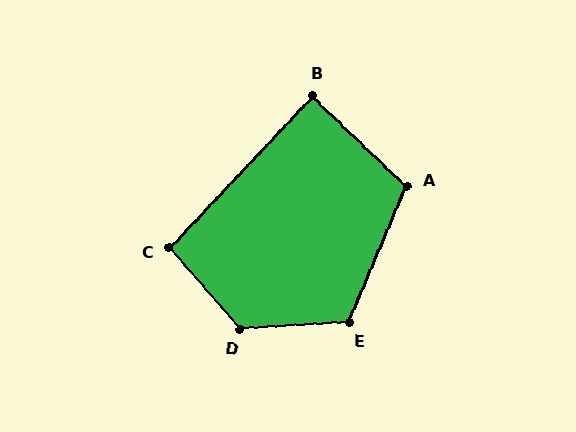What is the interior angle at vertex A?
Approximately 111 degrees (obtuse).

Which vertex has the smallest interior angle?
B, at approximately 90 degrees.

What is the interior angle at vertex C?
Approximately 96 degrees (obtuse).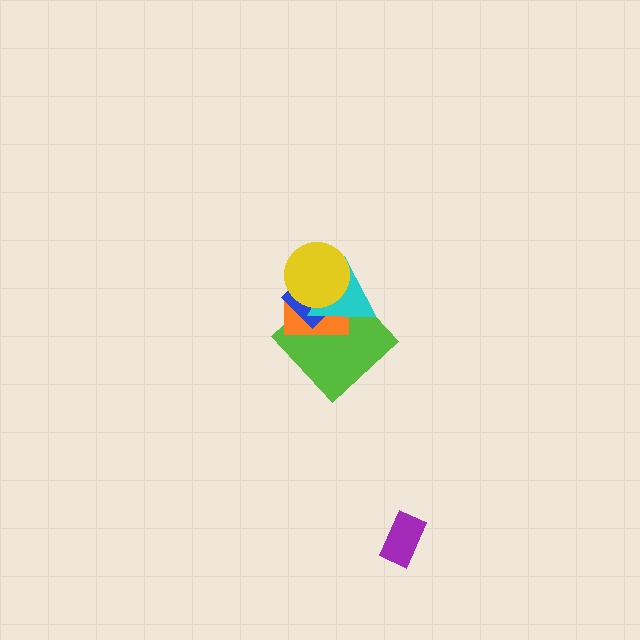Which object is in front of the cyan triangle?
The yellow circle is in front of the cyan triangle.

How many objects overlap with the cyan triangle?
4 objects overlap with the cyan triangle.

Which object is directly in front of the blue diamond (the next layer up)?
The cyan triangle is directly in front of the blue diamond.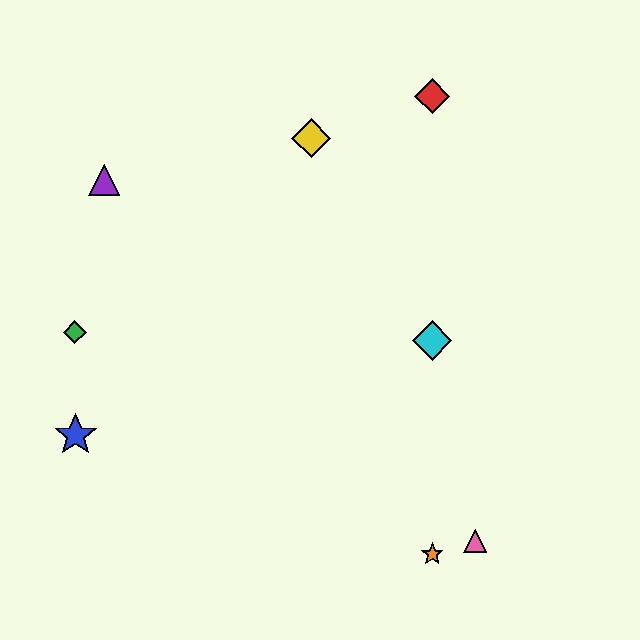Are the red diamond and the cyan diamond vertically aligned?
Yes, both are at x≈432.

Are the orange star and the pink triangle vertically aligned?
No, the orange star is at x≈432 and the pink triangle is at x≈475.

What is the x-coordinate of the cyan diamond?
The cyan diamond is at x≈432.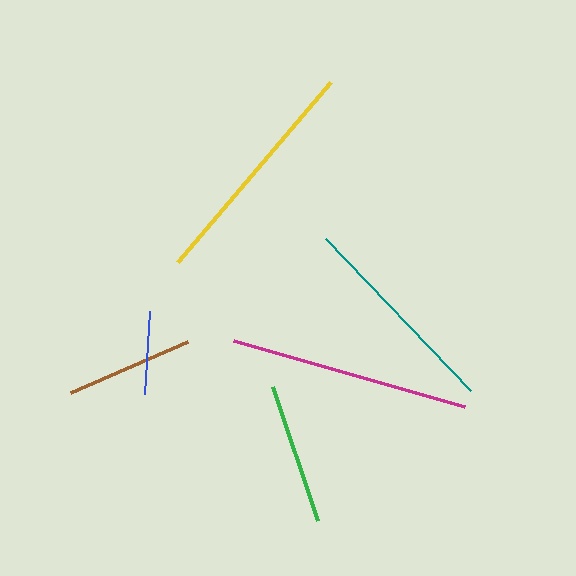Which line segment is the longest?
The magenta line is the longest at approximately 241 pixels.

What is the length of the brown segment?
The brown segment is approximately 128 pixels long.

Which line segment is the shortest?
The blue line is the shortest at approximately 83 pixels.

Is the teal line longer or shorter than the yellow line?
The yellow line is longer than the teal line.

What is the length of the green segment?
The green segment is approximately 141 pixels long.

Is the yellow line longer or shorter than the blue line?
The yellow line is longer than the blue line.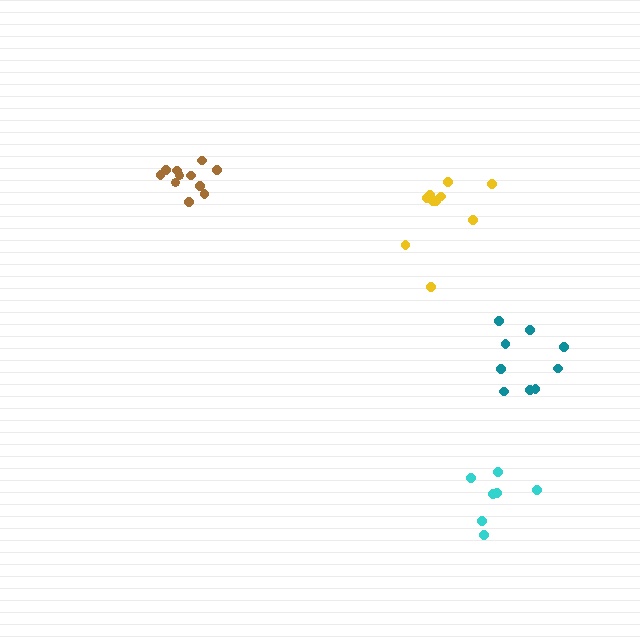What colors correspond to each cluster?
The clusters are colored: teal, brown, yellow, cyan.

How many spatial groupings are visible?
There are 4 spatial groupings.